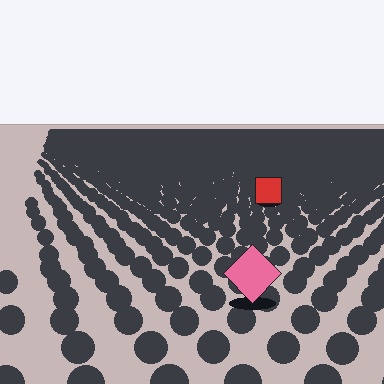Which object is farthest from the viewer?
The red square is farthest from the viewer. It appears smaller and the ground texture around it is denser.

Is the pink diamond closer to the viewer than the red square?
Yes. The pink diamond is closer — you can tell from the texture gradient: the ground texture is coarser near it.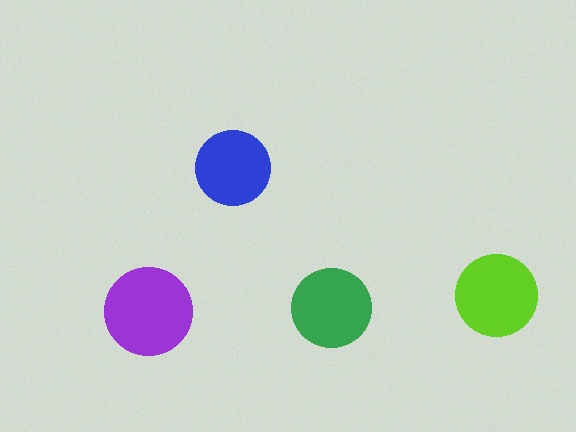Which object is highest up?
The blue circle is topmost.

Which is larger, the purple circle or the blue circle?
The purple one.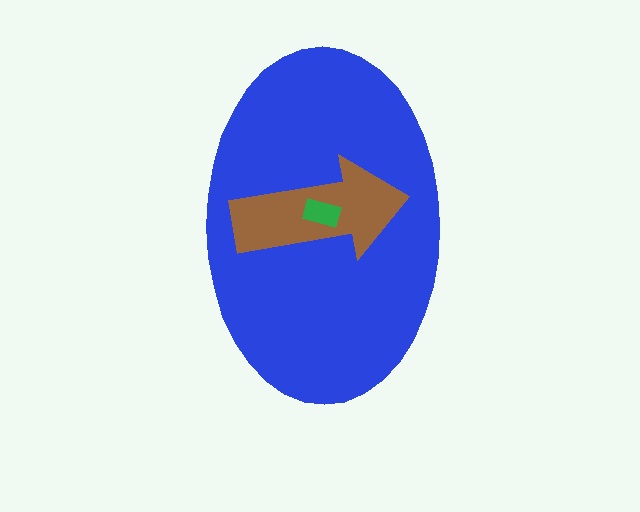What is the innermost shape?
The green rectangle.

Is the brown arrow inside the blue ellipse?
Yes.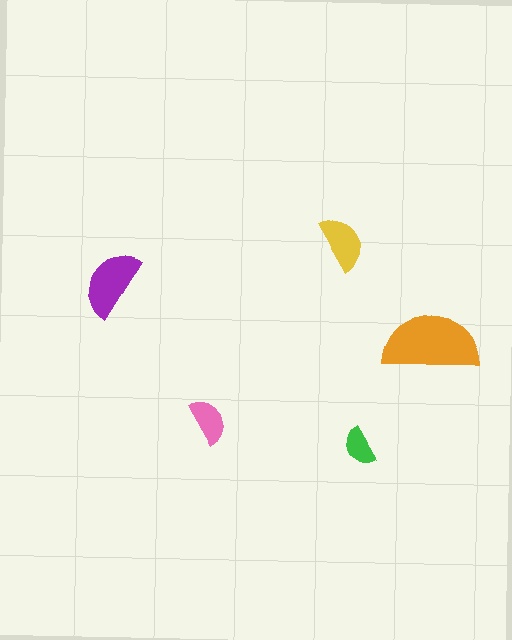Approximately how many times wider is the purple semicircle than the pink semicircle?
About 1.5 times wider.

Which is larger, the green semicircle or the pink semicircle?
The pink one.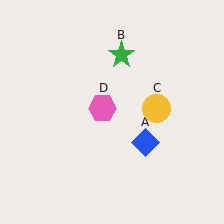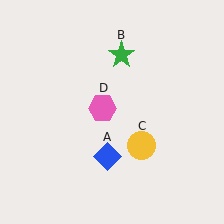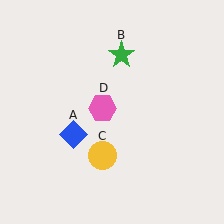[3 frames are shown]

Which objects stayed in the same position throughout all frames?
Green star (object B) and pink hexagon (object D) remained stationary.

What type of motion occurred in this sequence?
The blue diamond (object A), yellow circle (object C) rotated clockwise around the center of the scene.